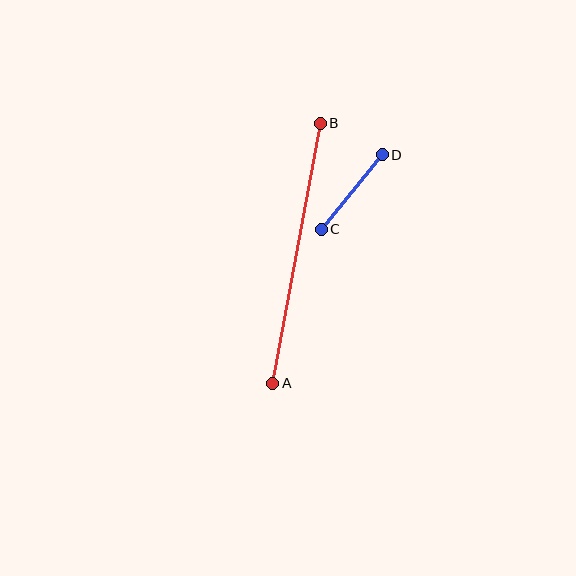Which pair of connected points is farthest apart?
Points A and B are farthest apart.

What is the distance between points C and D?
The distance is approximately 96 pixels.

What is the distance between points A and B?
The distance is approximately 264 pixels.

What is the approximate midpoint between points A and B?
The midpoint is at approximately (296, 253) pixels.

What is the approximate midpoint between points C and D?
The midpoint is at approximately (352, 192) pixels.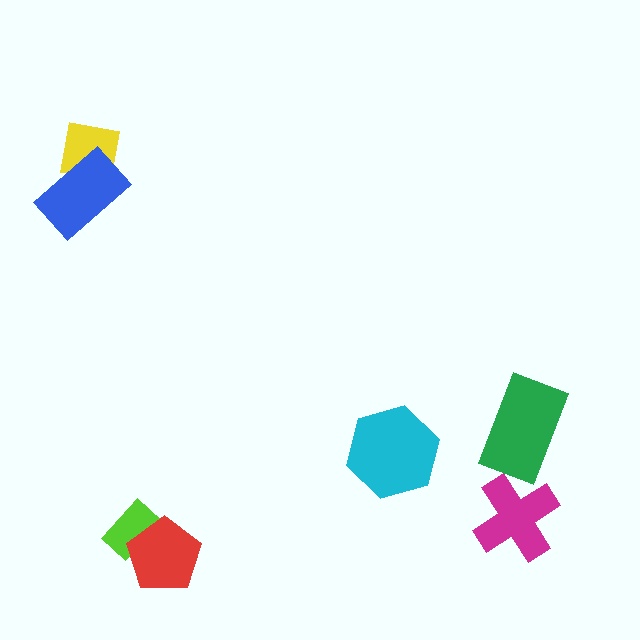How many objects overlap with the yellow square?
1 object overlaps with the yellow square.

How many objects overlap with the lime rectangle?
1 object overlaps with the lime rectangle.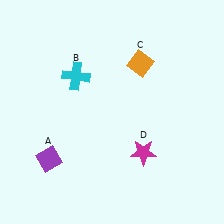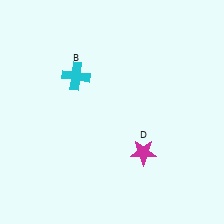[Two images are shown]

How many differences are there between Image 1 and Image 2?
There are 2 differences between the two images.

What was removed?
The orange diamond (C), the purple diamond (A) were removed in Image 2.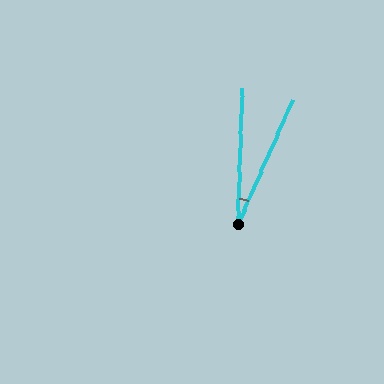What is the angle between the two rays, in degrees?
Approximately 22 degrees.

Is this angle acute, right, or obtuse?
It is acute.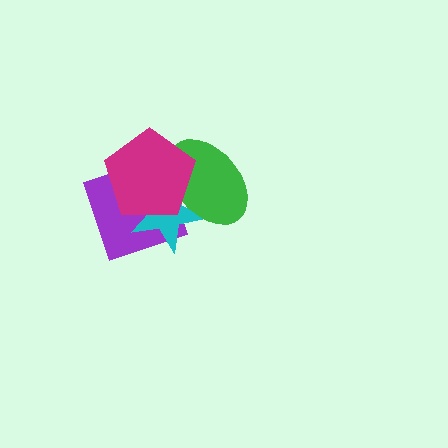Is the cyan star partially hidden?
Yes, it is partially covered by another shape.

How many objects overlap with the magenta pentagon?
3 objects overlap with the magenta pentagon.